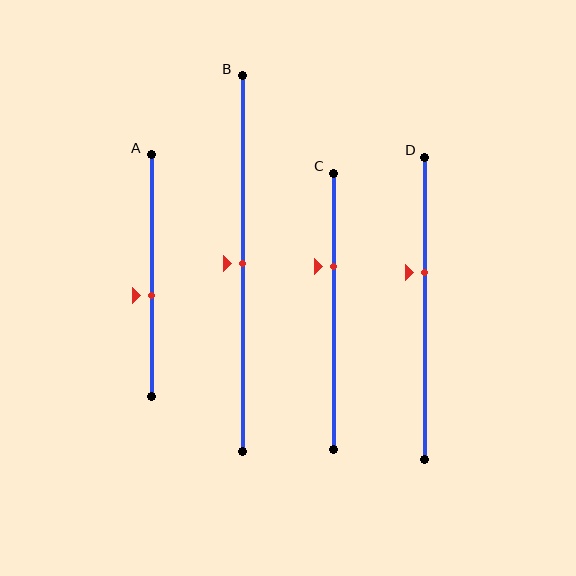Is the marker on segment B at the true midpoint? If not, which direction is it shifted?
Yes, the marker on segment B is at the true midpoint.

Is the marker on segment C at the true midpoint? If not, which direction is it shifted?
No, the marker on segment C is shifted upward by about 16% of the segment length.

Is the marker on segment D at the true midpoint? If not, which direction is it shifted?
No, the marker on segment D is shifted upward by about 12% of the segment length.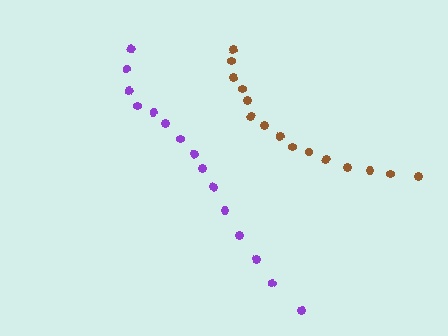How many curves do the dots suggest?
There are 2 distinct paths.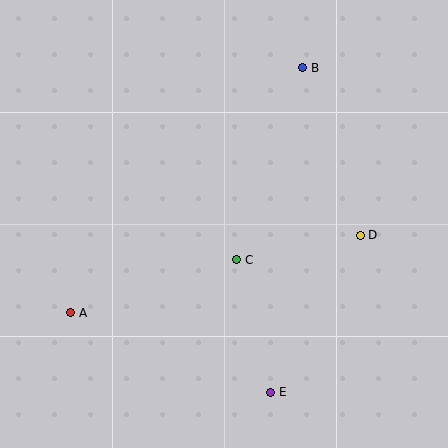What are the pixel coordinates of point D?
Point D is at (360, 235).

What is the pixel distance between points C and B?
The distance between C and B is 203 pixels.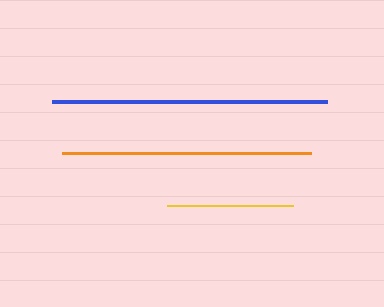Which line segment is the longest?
The blue line is the longest at approximately 274 pixels.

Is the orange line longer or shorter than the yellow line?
The orange line is longer than the yellow line.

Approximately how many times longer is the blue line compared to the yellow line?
The blue line is approximately 2.2 times the length of the yellow line.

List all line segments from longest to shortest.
From longest to shortest: blue, orange, yellow.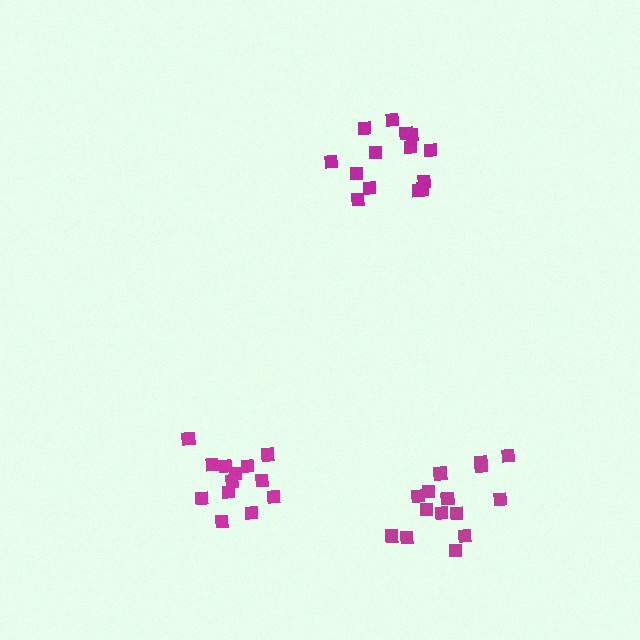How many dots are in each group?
Group 1: 15 dots, Group 2: 14 dots, Group 3: 13 dots (42 total).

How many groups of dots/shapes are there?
There are 3 groups.